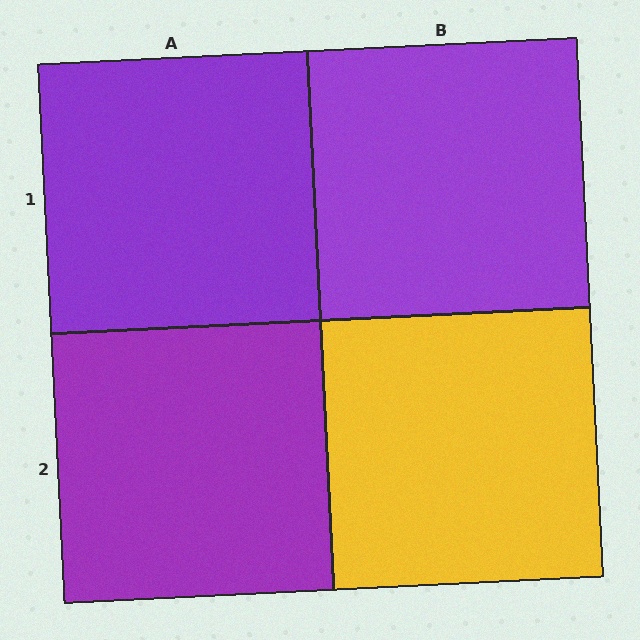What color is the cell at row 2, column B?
Yellow.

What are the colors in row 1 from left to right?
Purple, purple.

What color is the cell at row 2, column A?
Purple.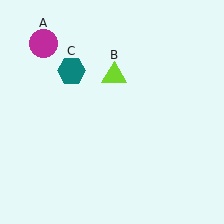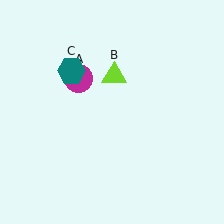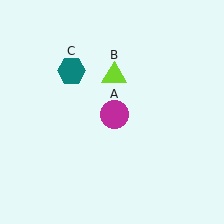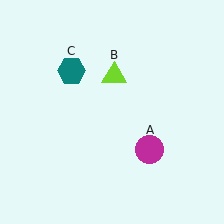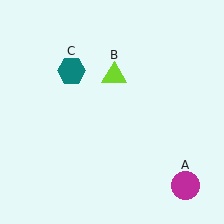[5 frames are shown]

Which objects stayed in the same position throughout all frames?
Lime triangle (object B) and teal hexagon (object C) remained stationary.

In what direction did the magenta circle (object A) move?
The magenta circle (object A) moved down and to the right.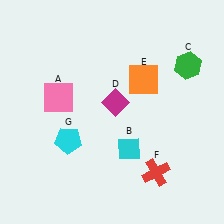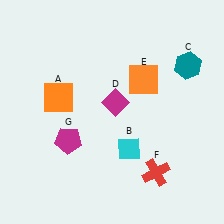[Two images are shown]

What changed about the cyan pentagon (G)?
In Image 1, G is cyan. In Image 2, it changed to magenta.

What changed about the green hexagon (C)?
In Image 1, C is green. In Image 2, it changed to teal.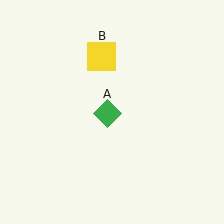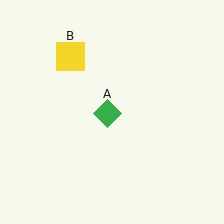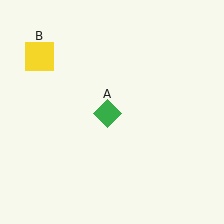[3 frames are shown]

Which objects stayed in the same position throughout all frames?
Green diamond (object A) remained stationary.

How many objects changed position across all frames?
1 object changed position: yellow square (object B).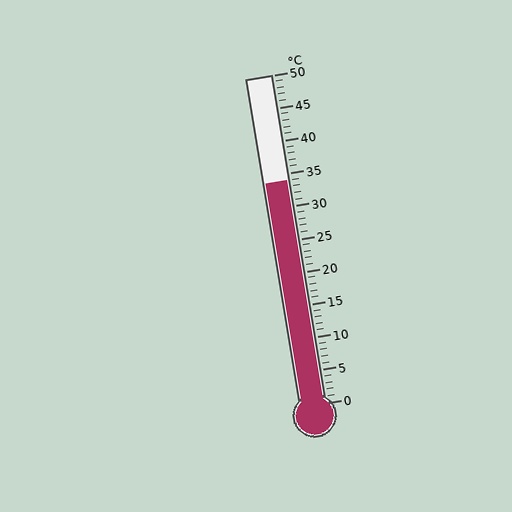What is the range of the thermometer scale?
The thermometer scale ranges from 0°C to 50°C.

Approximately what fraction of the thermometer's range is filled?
The thermometer is filled to approximately 70% of its range.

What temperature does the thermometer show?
The thermometer shows approximately 34°C.